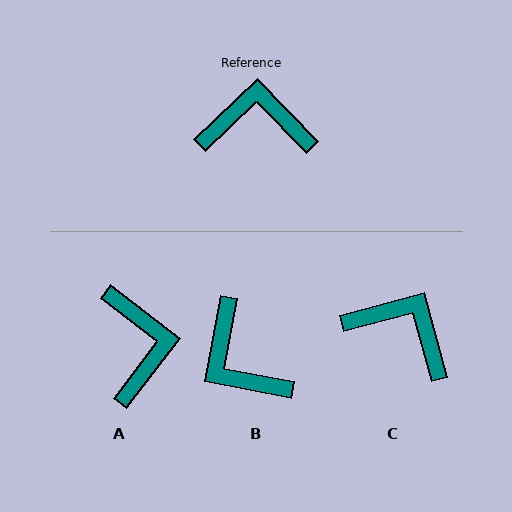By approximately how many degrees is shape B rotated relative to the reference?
Approximately 126 degrees counter-clockwise.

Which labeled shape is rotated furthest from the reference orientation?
B, about 126 degrees away.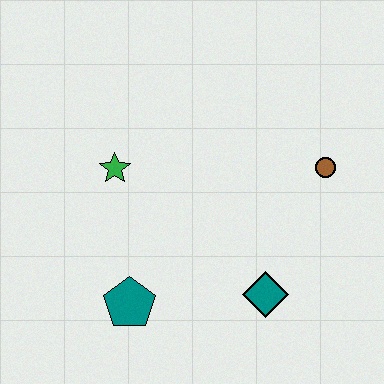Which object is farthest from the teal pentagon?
The brown circle is farthest from the teal pentagon.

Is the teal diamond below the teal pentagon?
No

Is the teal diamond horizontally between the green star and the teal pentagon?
No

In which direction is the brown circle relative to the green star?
The brown circle is to the right of the green star.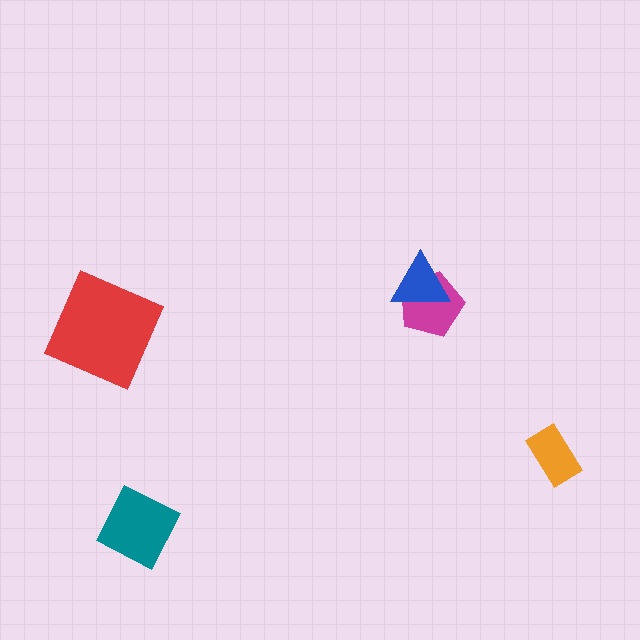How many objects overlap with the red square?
0 objects overlap with the red square.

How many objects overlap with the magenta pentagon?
1 object overlaps with the magenta pentagon.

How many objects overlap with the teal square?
0 objects overlap with the teal square.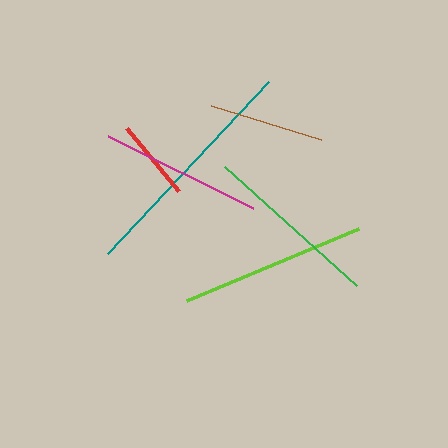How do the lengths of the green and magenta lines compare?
The green and magenta lines are approximately the same length.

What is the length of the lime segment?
The lime segment is approximately 187 pixels long.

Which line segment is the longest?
The teal line is the longest at approximately 235 pixels.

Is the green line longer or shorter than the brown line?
The green line is longer than the brown line.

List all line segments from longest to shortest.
From longest to shortest: teal, lime, green, magenta, brown, red.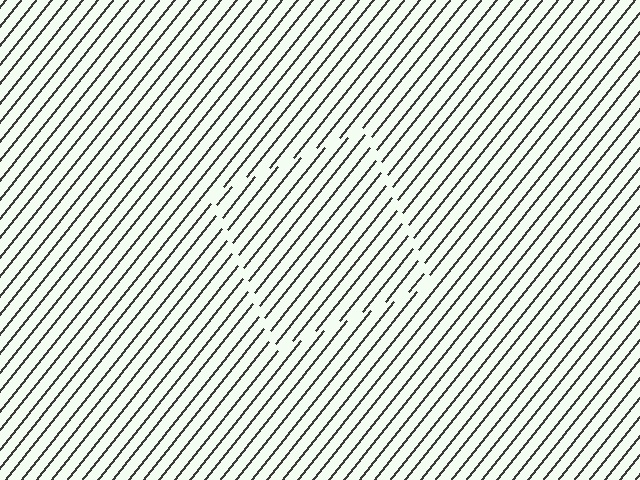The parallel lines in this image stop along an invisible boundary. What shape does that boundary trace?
An illusory square. The interior of the shape contains the same grating, shifted by half a period — the contour is defined by the phase discontinuity where line-ends from the inner and outer gratings abut.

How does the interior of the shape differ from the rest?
The interior of the shape contains the same grating, shifted by half a period — the contour is defined by the phase discontinuity where line-ends from the inner and outer gratings abut.